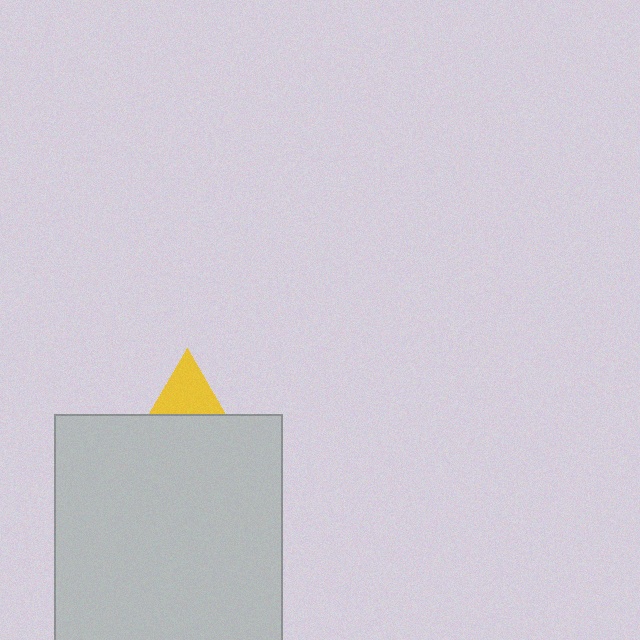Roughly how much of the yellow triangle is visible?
A small part of it is visible (roughly 30%).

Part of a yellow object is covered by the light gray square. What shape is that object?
It is a triangle.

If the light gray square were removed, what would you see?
You would see the complete yellow triangle.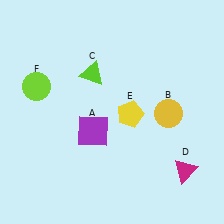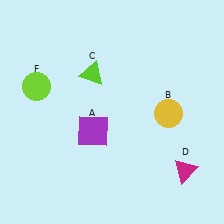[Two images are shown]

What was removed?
The yellow pentagon (E) was removed in Image 2.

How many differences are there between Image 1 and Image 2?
There is 1 difference between the two images.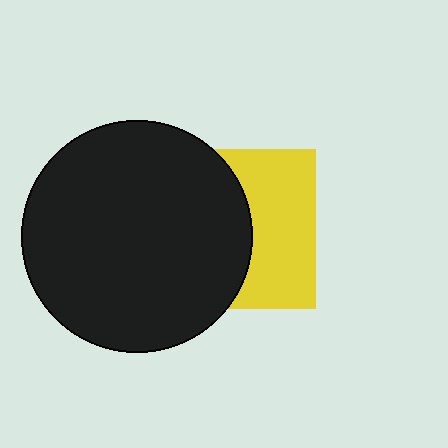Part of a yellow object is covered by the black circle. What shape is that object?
It is a square.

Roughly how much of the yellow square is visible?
About half of it is visible (roughly 45%).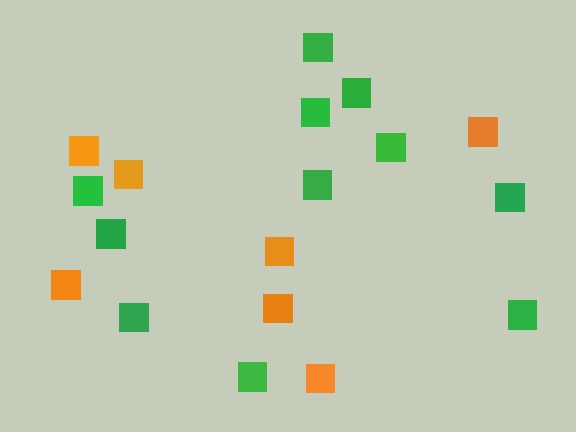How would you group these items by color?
There are 2 groups: one group of green squares (11) and one group of orange squares (7).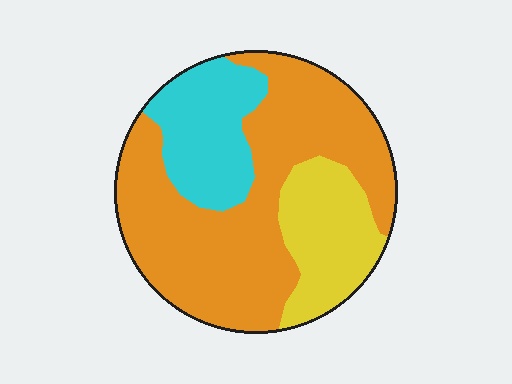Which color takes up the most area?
Orange, at roughly 60%.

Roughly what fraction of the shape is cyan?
Cyan takes up less than a quarter of the shape.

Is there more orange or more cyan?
Orange.